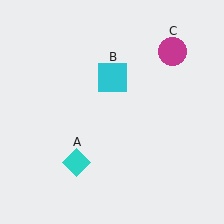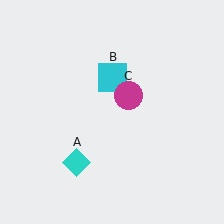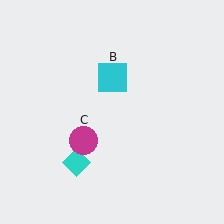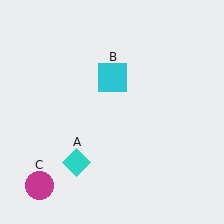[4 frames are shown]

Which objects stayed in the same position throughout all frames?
Cyan diamond (object A) and cyan square (object B) remained stationary.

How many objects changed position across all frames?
1 object changed position: magenta circle (object C).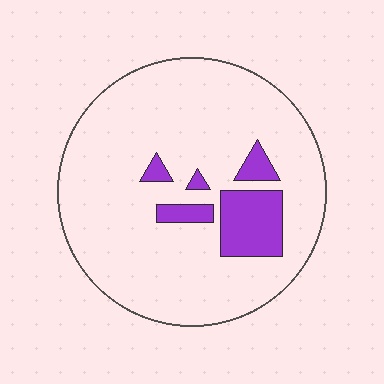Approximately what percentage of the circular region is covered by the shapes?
Approximately 15%.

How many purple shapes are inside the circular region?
5.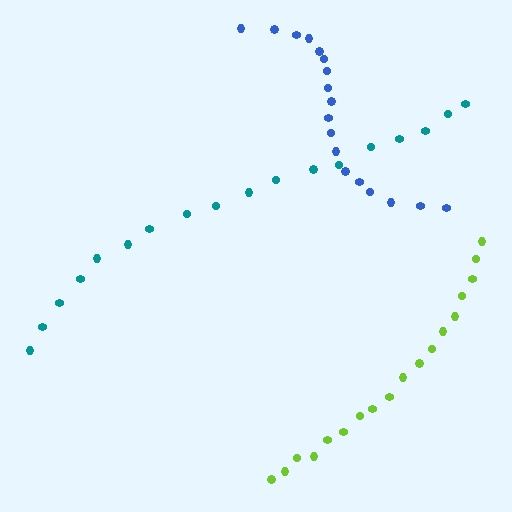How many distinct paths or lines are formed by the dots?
There are 3 distinct paths.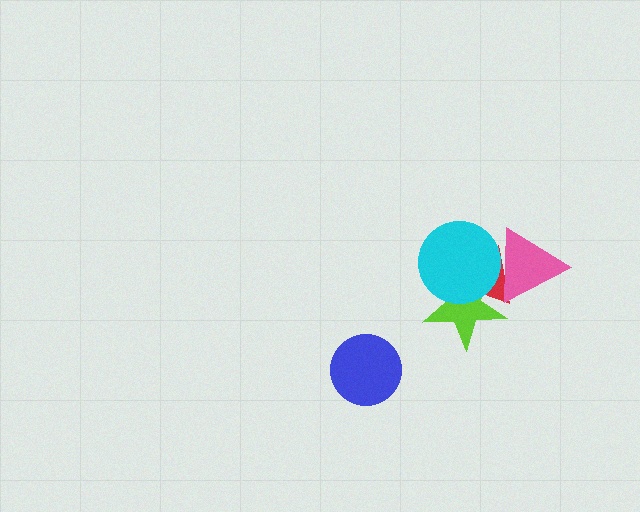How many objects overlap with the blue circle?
0 objects overlap with the blue circle.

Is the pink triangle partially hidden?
Yes, it is partially covered by another shape.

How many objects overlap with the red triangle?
3 objects overlap with the red triangle.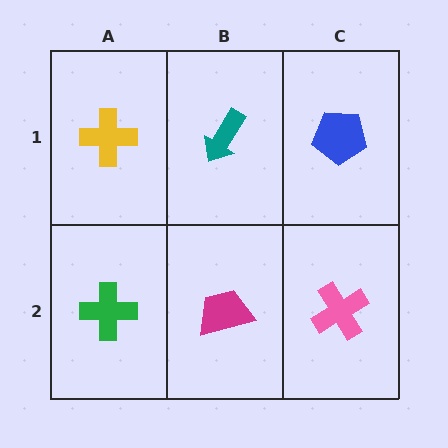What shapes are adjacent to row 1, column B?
A magenta trapezoid (row 2, column B), a yellow cross (row 1, column A), a blue pentagon (row 1, column C).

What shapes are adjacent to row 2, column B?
A teal arrow (row 1, column B), a green cross (row 2, column A), a pink cross (row 2, column C).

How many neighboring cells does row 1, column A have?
2.